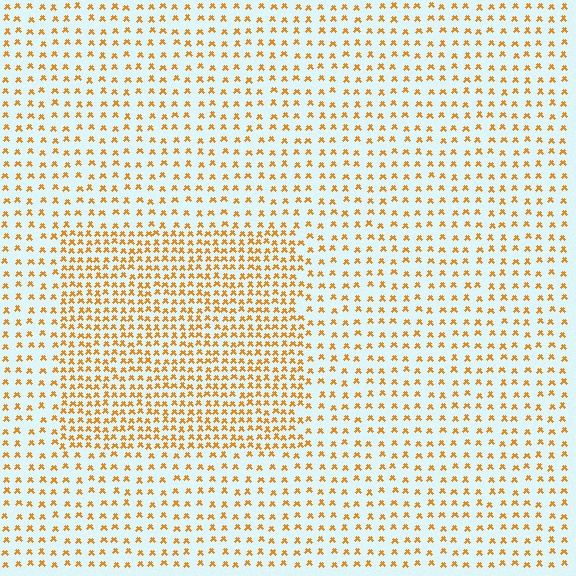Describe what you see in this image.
The image contains small orange elements arranged at two different densities. A rectangle-shaped region is visible where the elements are more densely packed than the surrounding area.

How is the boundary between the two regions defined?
The boundary is defined by a change in element density (approximately 2.0x ratio). All elements are the same color, size, and shape.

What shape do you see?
I see a rectangle.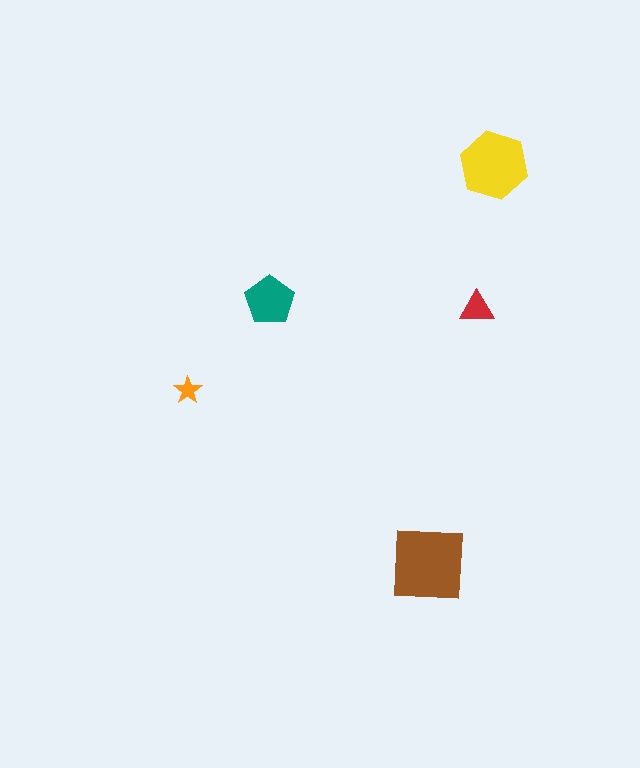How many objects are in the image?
There are 5 objects in the image.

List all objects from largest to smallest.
The brown square, the yellow hexagon, the teal pentagon, the red triangle, the orange star.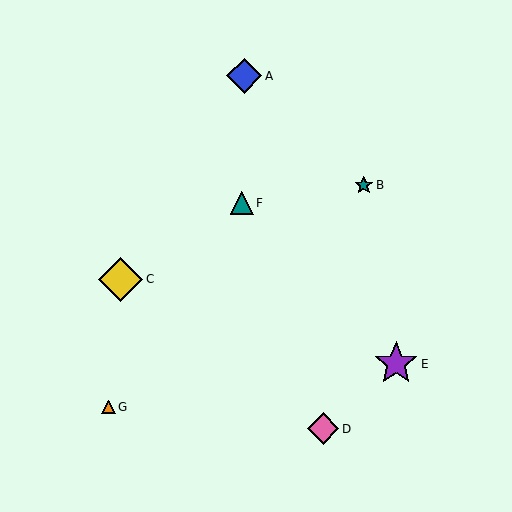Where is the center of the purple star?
The center of the purple star is at (396, 364).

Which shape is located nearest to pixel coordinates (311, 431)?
The pink diamond (labeled D) at (323, 429) is nearest to that location.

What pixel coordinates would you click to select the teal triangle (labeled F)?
Click at (242, 203) to select the teal triangle F.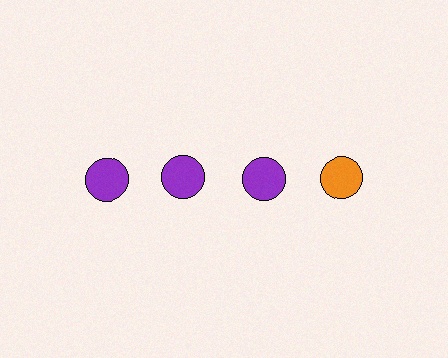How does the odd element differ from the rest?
It has a different color: orange instead of purple.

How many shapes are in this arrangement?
There are 4 shapes arranged in a grid pattern.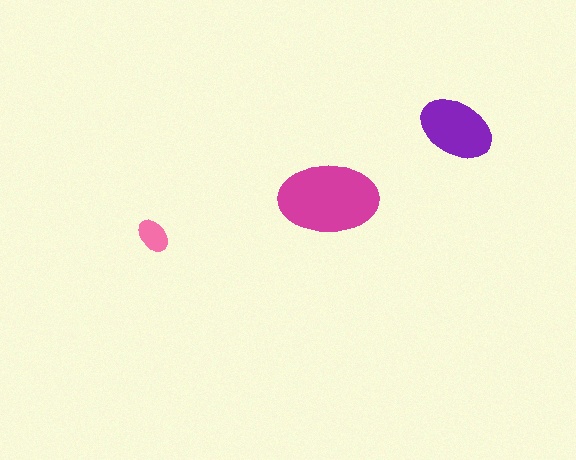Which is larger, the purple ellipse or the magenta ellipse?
The magenta one.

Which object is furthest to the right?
The purple ellipse is rightmost.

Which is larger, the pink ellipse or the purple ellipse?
The purple one.